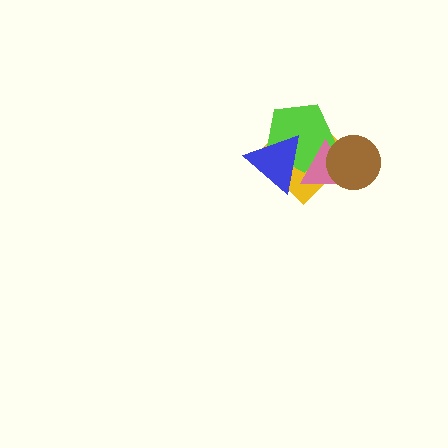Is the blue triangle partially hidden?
No, no other shape covers it.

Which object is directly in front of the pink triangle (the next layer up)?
The brown circle is directly in front of the pink triangle.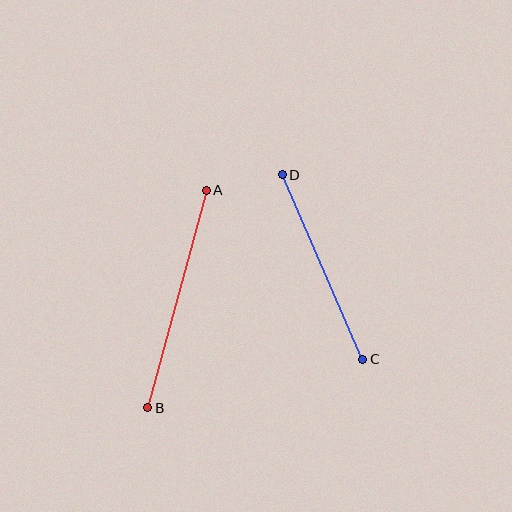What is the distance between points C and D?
The distance is approximately 201 pixels.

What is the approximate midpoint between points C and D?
The midpoint is at approximately (323, 267) pixels.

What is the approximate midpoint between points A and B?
The midpoint is at approximately (177, 299) pixels.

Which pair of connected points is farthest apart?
Points A and B are farthest apart.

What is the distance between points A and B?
The distance is approximately 225 pixels.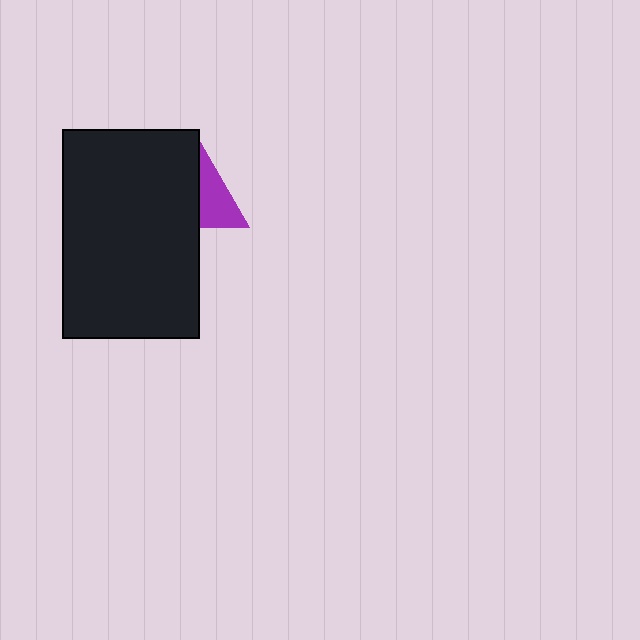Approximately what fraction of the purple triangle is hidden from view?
Roughly 60% of the purple triangle is hidden behind the black rectangle.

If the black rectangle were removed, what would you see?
You would see the complete purple triangle.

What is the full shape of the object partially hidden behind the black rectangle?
The partially hidden object is a purple triangle.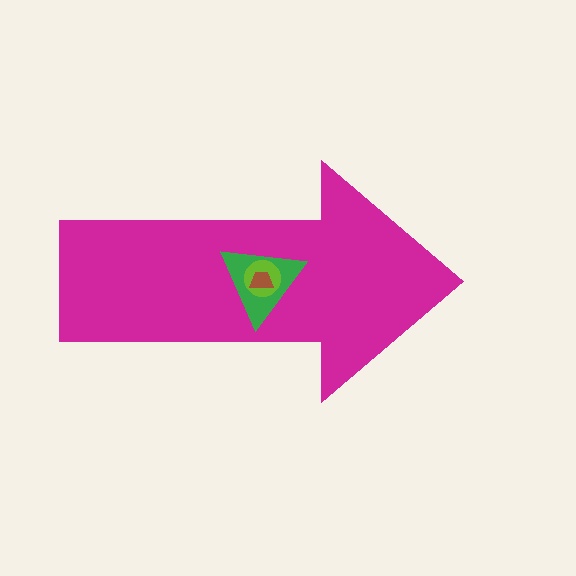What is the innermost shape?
The brown trapezoid.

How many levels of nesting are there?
4.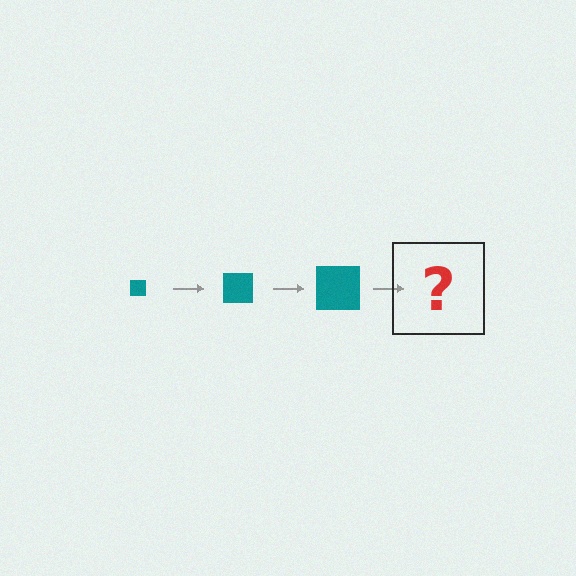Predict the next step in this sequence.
The next step is a teal square, larger than the previous one.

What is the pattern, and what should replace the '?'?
The pattern is that the square gets progressively larger each step. The '?' should be a teal square, larger than the previous one.